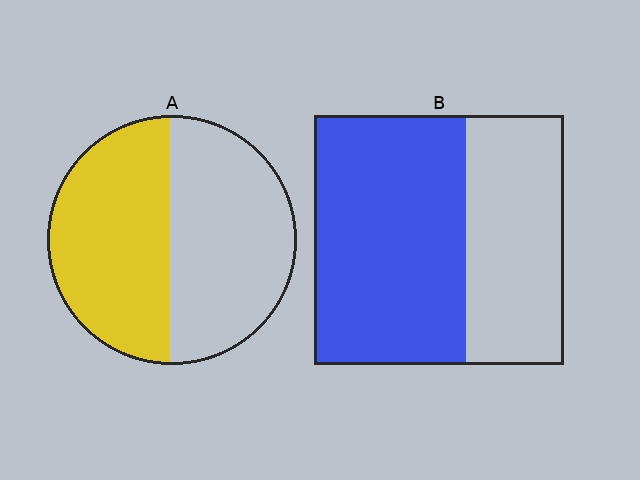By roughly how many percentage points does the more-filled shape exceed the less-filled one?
By roughly 10 percentage points (B over A).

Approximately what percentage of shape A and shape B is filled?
A is approximately 50% and B is approximately 60%.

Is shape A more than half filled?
Roughly half.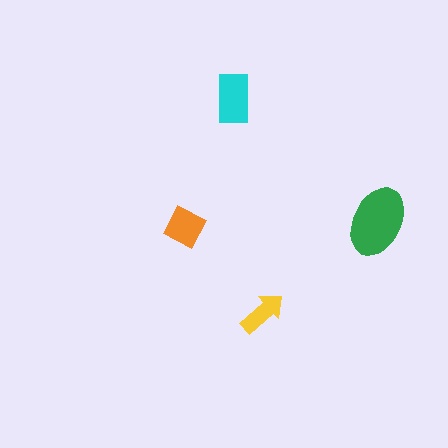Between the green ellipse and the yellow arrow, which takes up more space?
The green ellipse.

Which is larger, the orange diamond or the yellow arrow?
The orange diamond.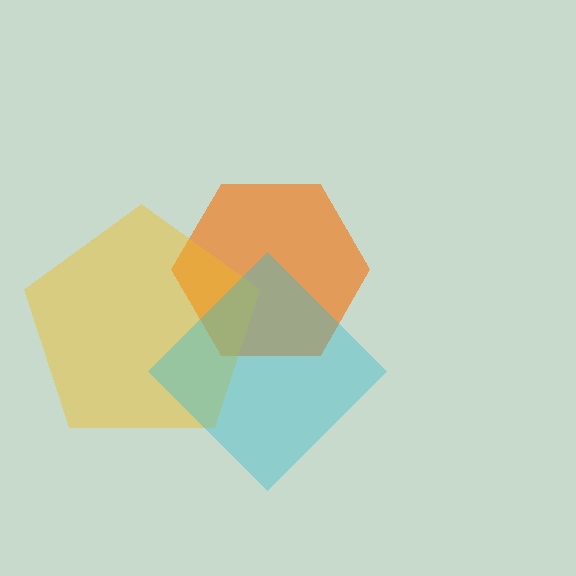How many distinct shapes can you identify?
There are 3 distinct shapes: an orange hexagon, a yellow pentagon, a cyan diamond.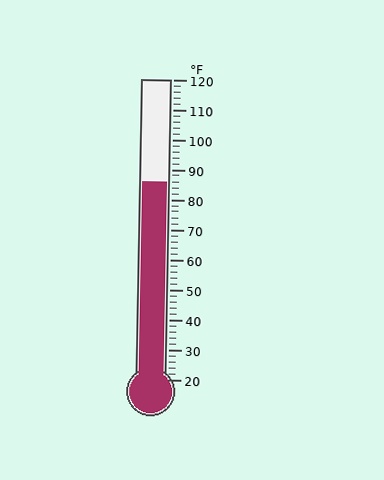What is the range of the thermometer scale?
The thermometer scale ranges from 20°F to 120°F.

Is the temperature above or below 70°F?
The temperature is above 70°F.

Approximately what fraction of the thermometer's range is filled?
The thermometer is filled to approximately 65% of its range.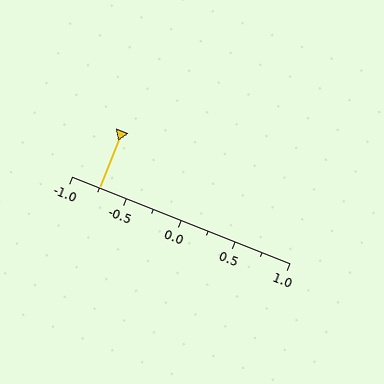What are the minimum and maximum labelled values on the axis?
The axis runs from -1.0 to 1.0.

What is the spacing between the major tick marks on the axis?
The major ticks are spaced 0.5 apart.